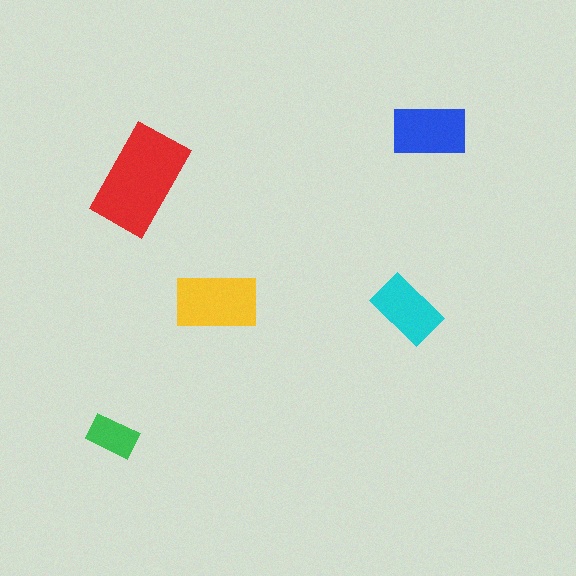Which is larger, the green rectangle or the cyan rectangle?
The cyan one.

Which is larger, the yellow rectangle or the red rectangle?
The red one.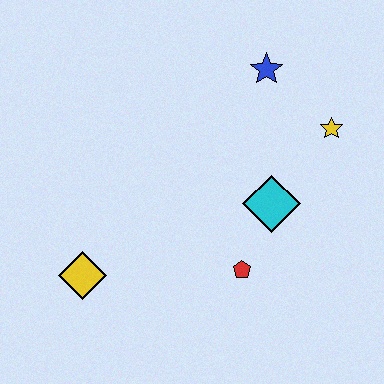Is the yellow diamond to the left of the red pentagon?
Yes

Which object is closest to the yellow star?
The blue star is closest to the yellow star.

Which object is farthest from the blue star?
The yellow diamond is farthest from the blue star.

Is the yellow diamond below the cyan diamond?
Yes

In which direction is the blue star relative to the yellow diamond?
The blue star is above the yellow diamond.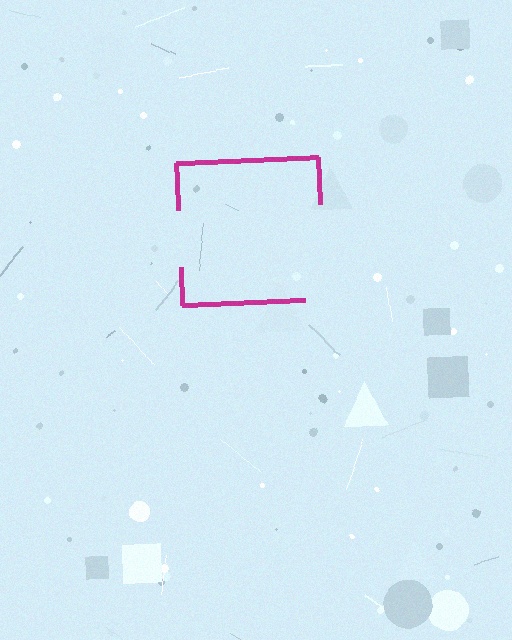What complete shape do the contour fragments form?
The contour fragments form a square.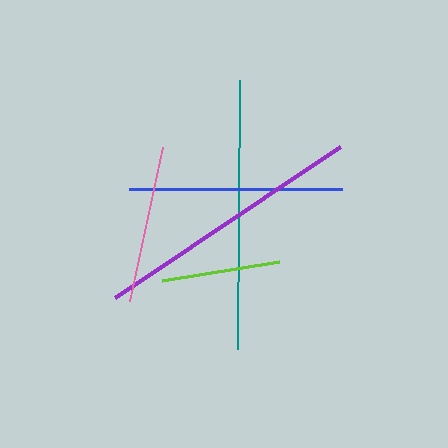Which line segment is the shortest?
The lime line is the shortest at approximately 118 pixels.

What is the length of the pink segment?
The pink segment is approximately 157 pixels long.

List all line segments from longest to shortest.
From longest to shortest: purple, teal, blue, pink, lime.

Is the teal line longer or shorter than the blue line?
The teal line is longer than the blue line.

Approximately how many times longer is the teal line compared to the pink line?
The teal line is approximately 1.7 times the length of the pink line.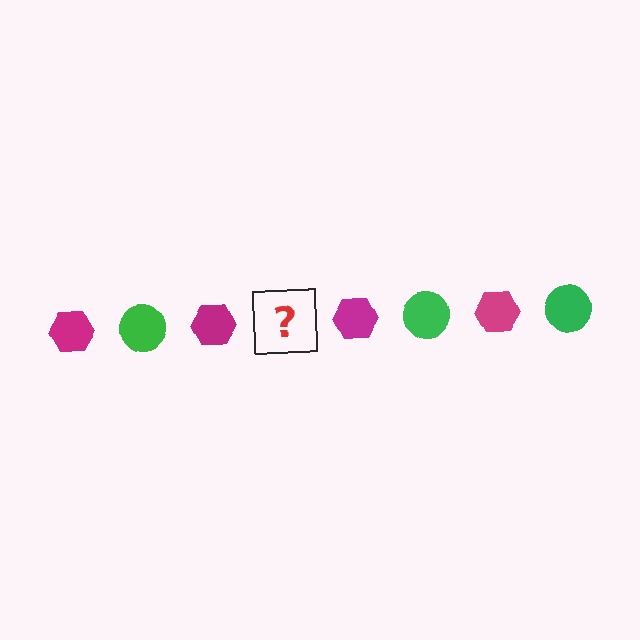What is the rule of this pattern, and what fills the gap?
The rule is that the pattern alternates between magenta hexagon and green circle. The gap should be filled with a green circle.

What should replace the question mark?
The question mark should be replaced with a green circle.